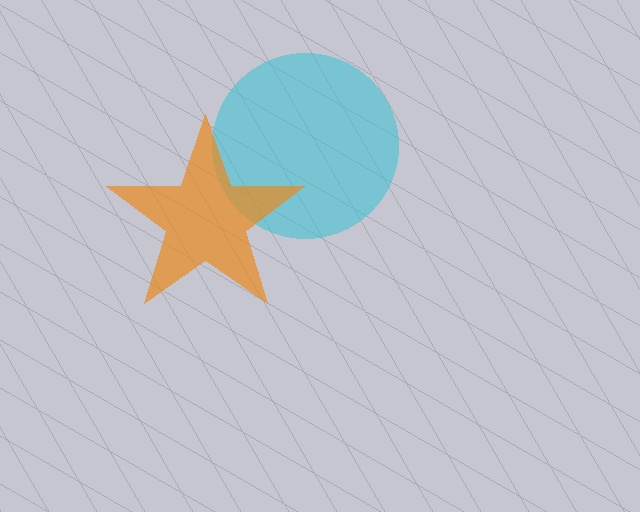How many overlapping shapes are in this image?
There are 2 overlapping shapes in the image.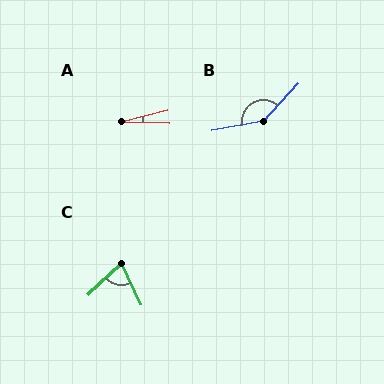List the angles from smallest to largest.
A (16°), C (72°), B (143°).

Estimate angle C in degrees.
Approximately 72 degrees.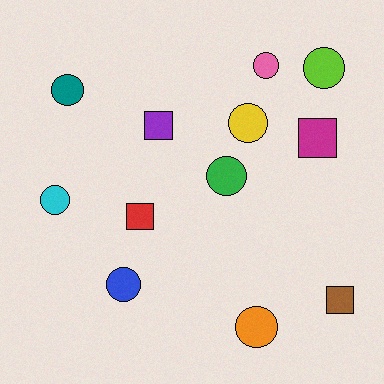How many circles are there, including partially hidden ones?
There are 8 circles.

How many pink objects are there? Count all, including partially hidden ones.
There is 1 pink object.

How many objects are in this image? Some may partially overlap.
There are 12 objects.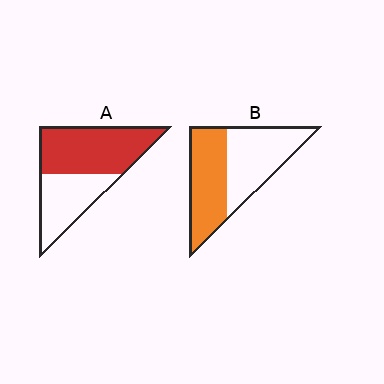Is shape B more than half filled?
Roughly half.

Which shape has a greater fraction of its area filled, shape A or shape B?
Shape A.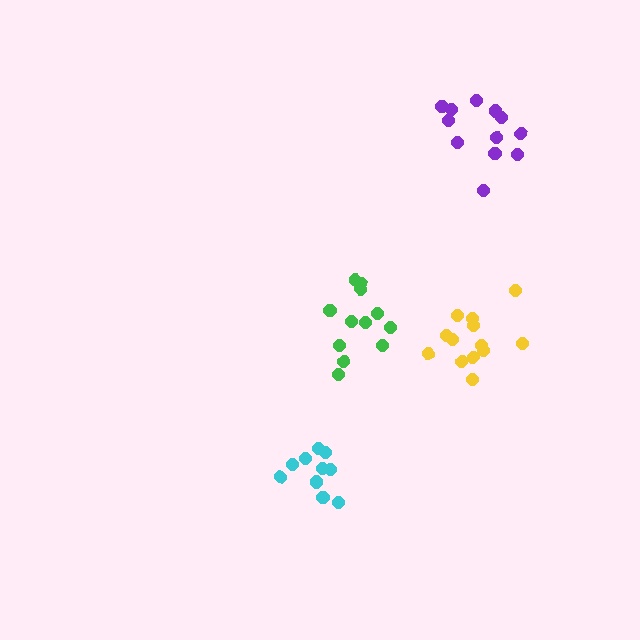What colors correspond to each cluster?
The clusters are colored: green, yellow, cyan, purple.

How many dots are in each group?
Group 1: 12 dots, Group 2: 13 dots, Group 3: 10 dots, Group 4: 12 dots (47 total).